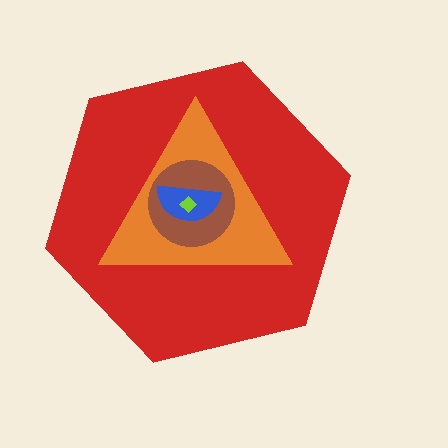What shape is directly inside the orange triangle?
The brown circle.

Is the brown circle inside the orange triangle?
Yes.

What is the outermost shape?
The red hexagon.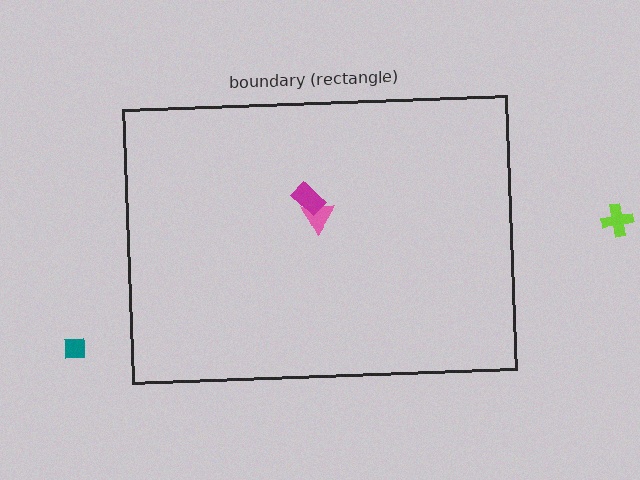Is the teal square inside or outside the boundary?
Outside.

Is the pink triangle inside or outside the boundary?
Inside.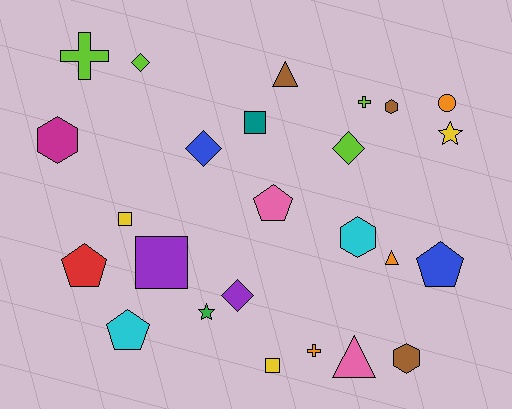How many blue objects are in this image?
There are 2 blue objects.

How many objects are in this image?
There are 25 objects.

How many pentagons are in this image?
There are 4 pentagons.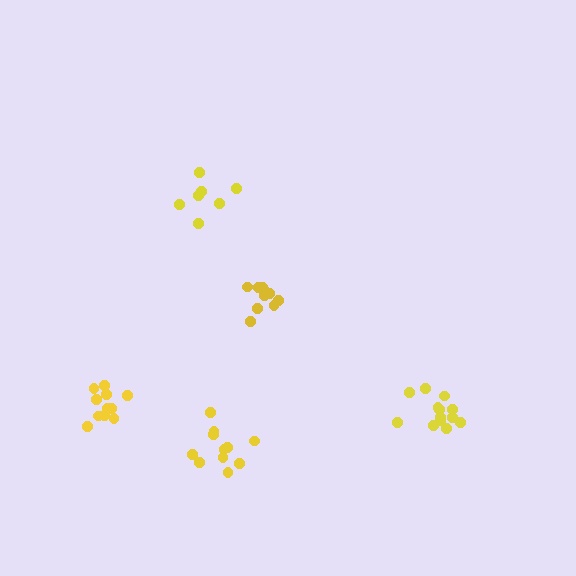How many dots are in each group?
Group 1: 13 dots, Group 2: 10 dots, Group 3: 11 dots, Group 4: 11 dots, Group 5: 7 dots (52 total).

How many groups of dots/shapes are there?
There are 5 groups.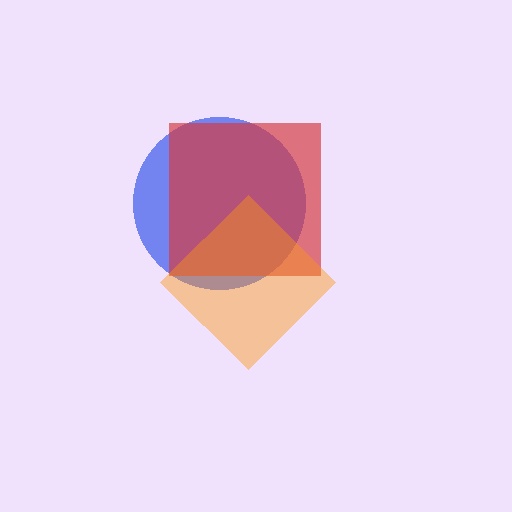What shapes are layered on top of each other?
The layered shapes are: a blue circle, a red square, an orange diamond.